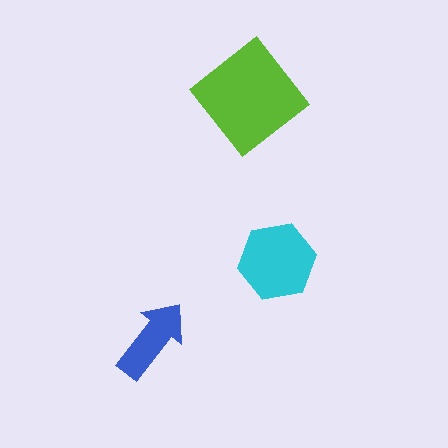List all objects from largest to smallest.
The lime diamond, the cyan hexagon, the blue arrow.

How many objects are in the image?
There are 3 objects in the image.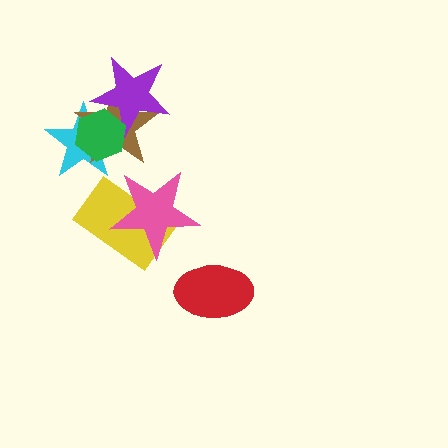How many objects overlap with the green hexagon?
3 objects overlap with the green hexagon.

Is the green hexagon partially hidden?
No, no other shape covers it.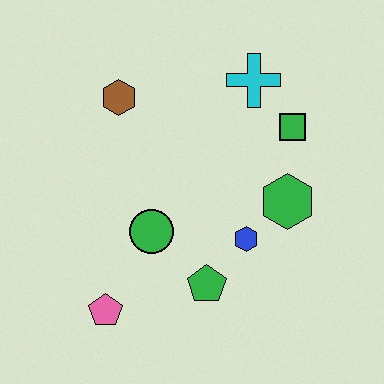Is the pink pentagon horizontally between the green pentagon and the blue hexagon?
No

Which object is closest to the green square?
The cyan cross is closest to the green square.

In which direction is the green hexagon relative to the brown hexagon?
The green hexagon is to the right of the brown hexagon.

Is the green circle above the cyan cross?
No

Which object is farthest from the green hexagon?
The pink pentagon is farthest from the green hexagon.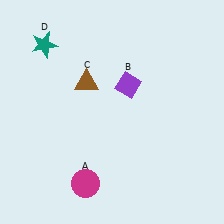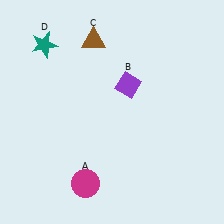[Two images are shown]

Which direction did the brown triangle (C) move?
The brown triangle (C) moved up.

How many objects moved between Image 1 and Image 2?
1 object moved between the two images.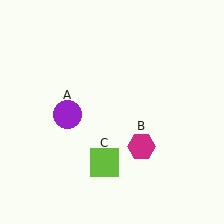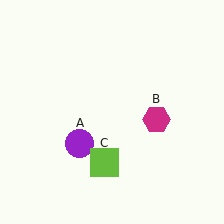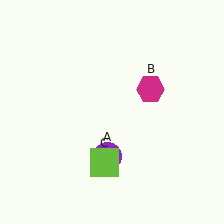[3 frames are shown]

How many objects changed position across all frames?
2 objects changed position: purple circle (object A), magenta hexagon (object B).